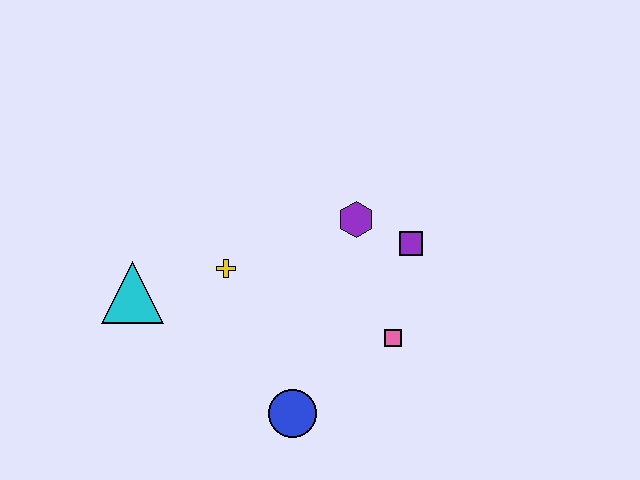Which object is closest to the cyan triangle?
The yellow cross is closest to the cyan triangle.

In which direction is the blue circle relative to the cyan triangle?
The blue circle is to the right of the cyan triangle.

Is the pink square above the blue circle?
Yes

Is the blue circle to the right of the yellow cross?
Yes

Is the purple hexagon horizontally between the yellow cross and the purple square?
Yes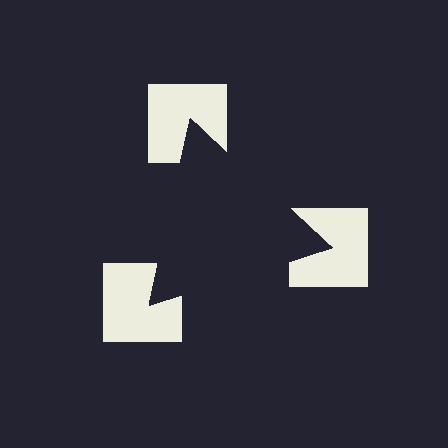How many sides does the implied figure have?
3 sides.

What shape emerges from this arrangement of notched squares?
An illusory triangle — its edges are inferred from the aligned wedge cuts in the notched squares, not physically drawn.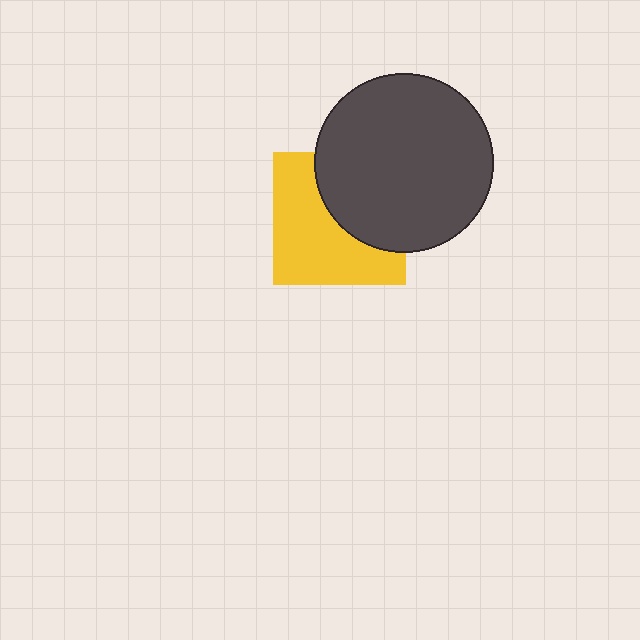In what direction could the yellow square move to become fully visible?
The yellow square could move toward the lower-left. That would shift it out from behind the dark gray circle entirely.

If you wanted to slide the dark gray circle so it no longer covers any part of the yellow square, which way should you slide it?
Slide it toward the upper-right — that is the most direct way to separate the two shapes.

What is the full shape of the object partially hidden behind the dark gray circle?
The partially hidden object is a yellow square.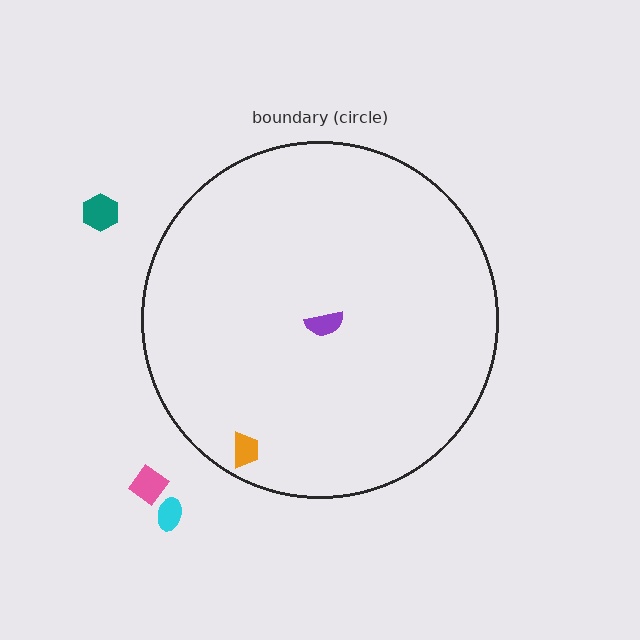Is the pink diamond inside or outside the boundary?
Outside.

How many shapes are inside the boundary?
2 inside, 3 outside.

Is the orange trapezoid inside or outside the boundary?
Inside.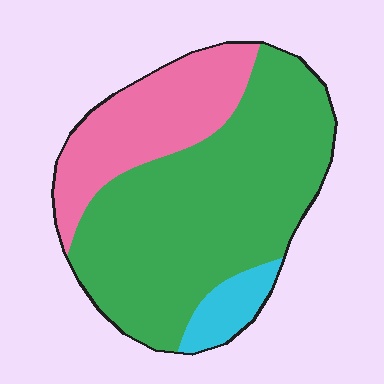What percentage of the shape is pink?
Pink takes up about one quarter (1/4) of the shape.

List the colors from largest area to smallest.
From largest to smallest: green, pink, cyan.